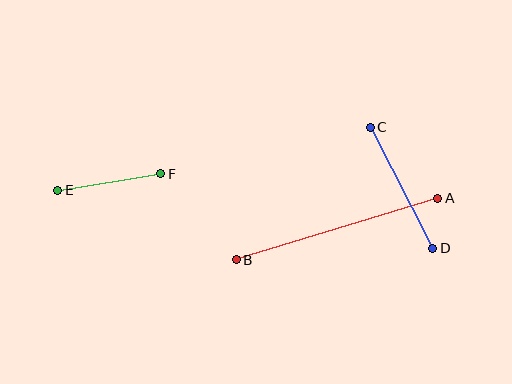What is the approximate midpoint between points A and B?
The midpoint is at approximately (337, 229) pixels.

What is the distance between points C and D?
The distance is approximately 136 pixels.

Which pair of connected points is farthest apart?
Points A and B are farthest apart.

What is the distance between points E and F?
The distance is approximately 104 pixels.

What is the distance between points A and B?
The distance is approximately 211 pixels.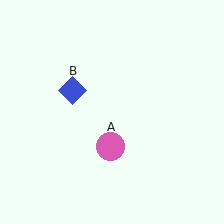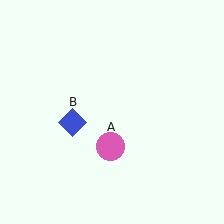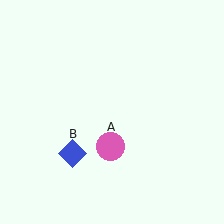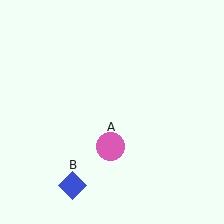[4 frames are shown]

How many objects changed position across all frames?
1 object changed position: blue diamond (object B).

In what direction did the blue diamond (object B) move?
The blue diamond (object B) moved down.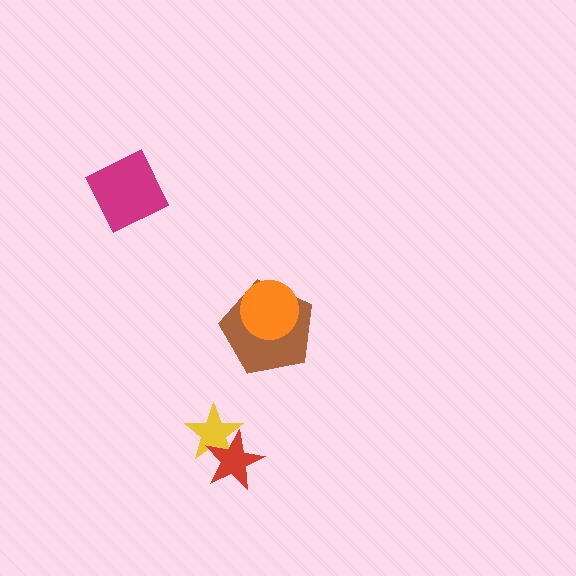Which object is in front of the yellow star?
The red star is in front of the yellow star.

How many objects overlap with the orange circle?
1 object overlaps with the orange circle.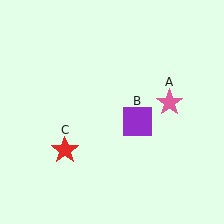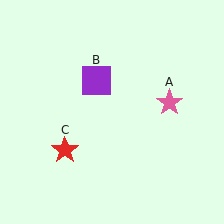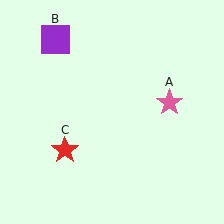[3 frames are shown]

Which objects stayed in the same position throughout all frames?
Pink star (object A) and red star (object C) remained stationary.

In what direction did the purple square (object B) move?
The purple square (object B) moved up and to the left.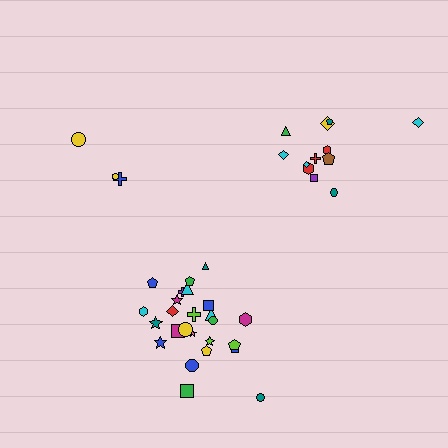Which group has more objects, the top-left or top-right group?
The top-right group.